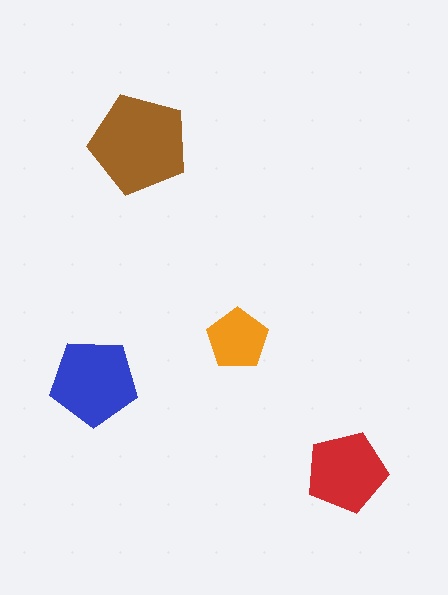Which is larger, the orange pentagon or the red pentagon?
The red one.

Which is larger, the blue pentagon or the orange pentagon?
The blue one.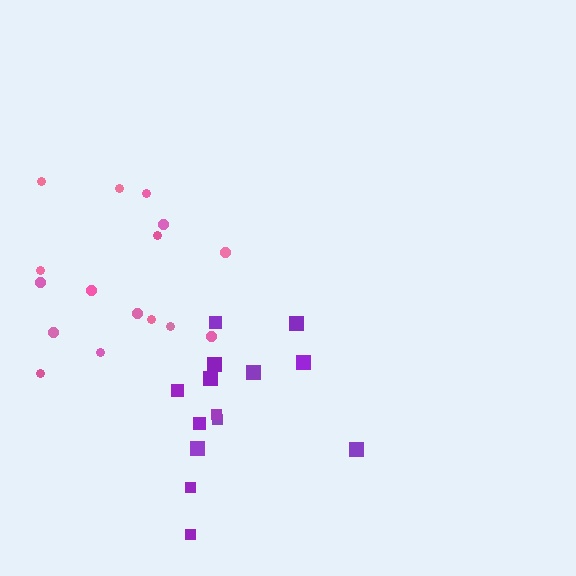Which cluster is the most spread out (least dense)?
Pink.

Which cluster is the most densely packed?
Purple.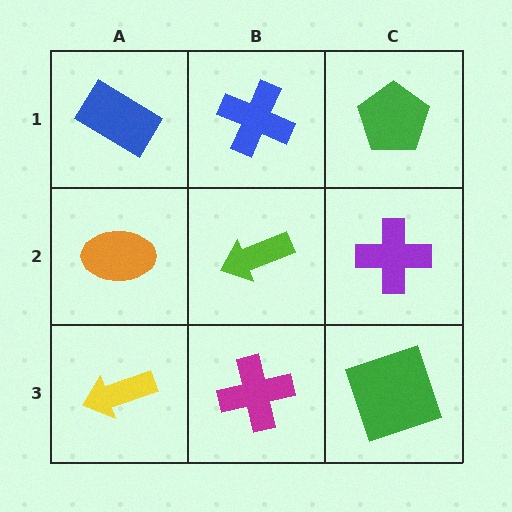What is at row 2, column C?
A purple cross.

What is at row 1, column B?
A blue cross.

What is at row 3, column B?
A magenta cross.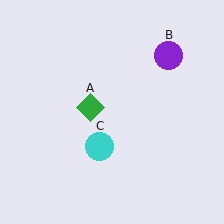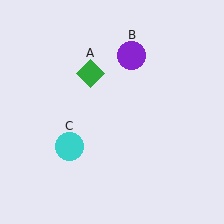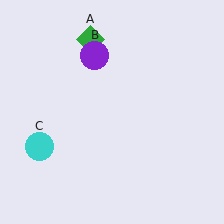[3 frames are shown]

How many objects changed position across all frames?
3 objects changed position: green diamond (object A), purple circle (object B), cyan circle (object C).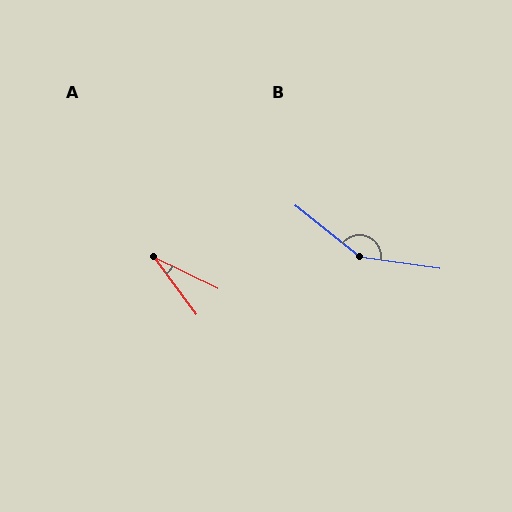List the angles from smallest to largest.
A (27°), B (150°).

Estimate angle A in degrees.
Approximately 27 degrees.